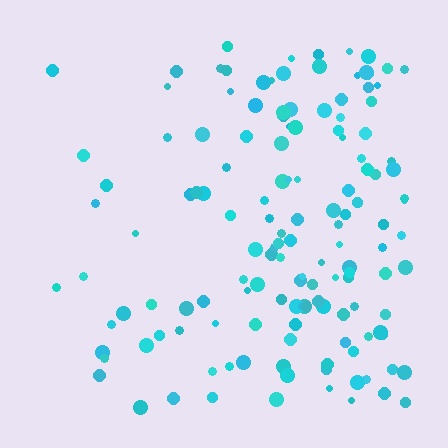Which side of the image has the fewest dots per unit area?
The left.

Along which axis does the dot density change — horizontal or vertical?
Horizontal.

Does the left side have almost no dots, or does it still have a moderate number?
Still a moderate number, just noticeably fewer than the right.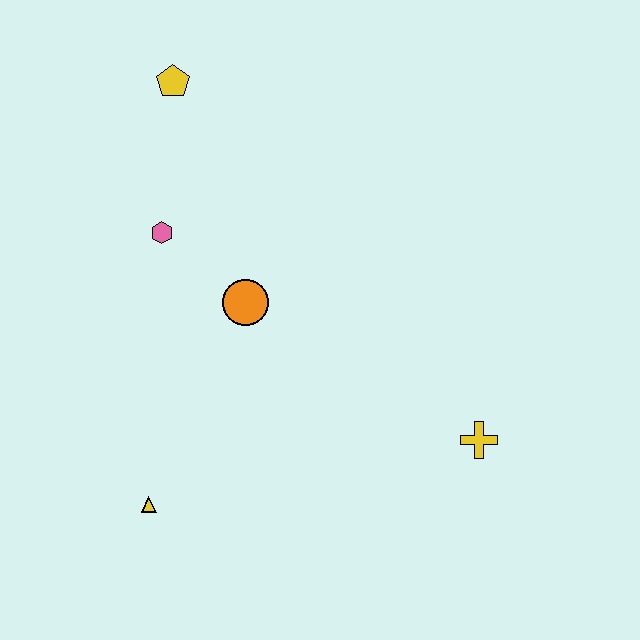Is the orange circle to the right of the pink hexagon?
Yes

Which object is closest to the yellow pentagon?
The pink hexagon is closest to the yellow pentagon.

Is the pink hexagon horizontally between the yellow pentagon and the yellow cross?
No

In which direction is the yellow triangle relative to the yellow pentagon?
The yellow triangle is below the yellow pentagon.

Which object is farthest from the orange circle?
The yellow cross is farthest from the orange circle.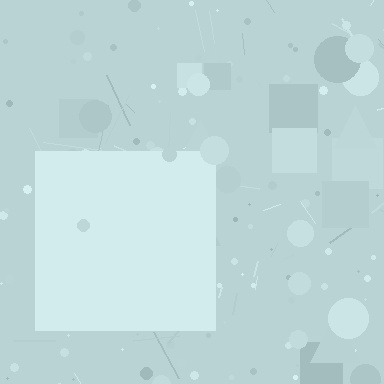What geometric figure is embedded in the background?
A square is embedded in the background.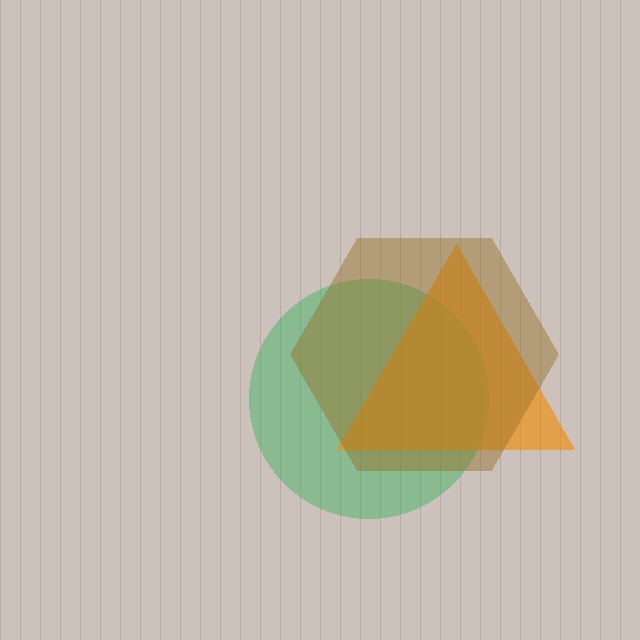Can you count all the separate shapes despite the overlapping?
Yes, there are 3 separate shapes.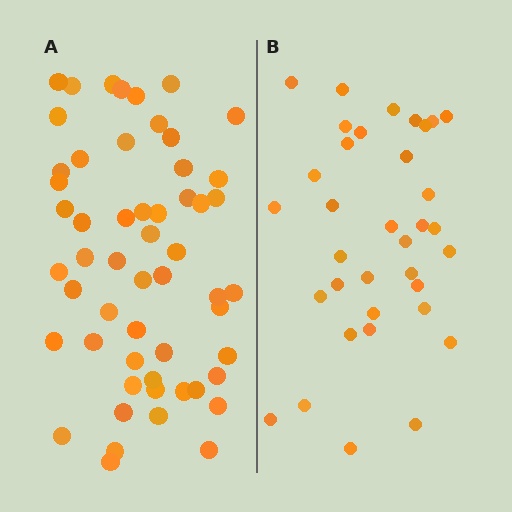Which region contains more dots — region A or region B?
Region A (the left region) has more dots.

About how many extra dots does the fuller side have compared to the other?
Region A has approximately 20 more dots than region B.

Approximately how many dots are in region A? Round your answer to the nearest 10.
About 60 dots. (The exact count is 55, which rounds to 60.)